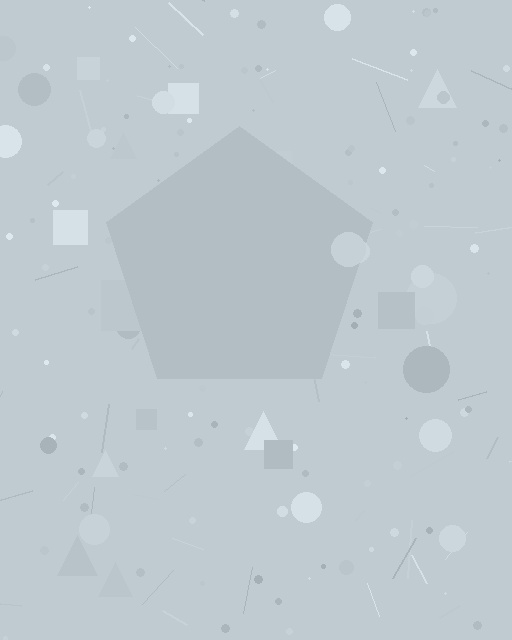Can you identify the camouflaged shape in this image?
The camouflaged shape is a pentagon.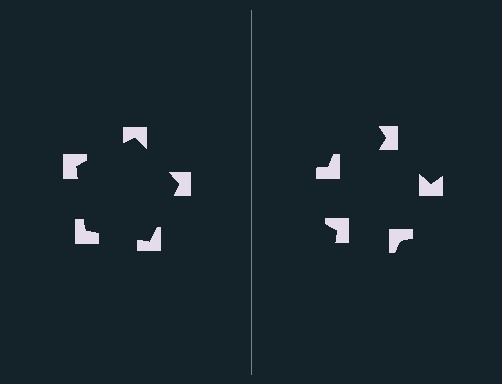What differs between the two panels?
The notched squares are positioned identically on both sides; only the wedge orientations differ. On the left they align to a pentagon; on the right they are misaligned.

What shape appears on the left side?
An illusory pentagon.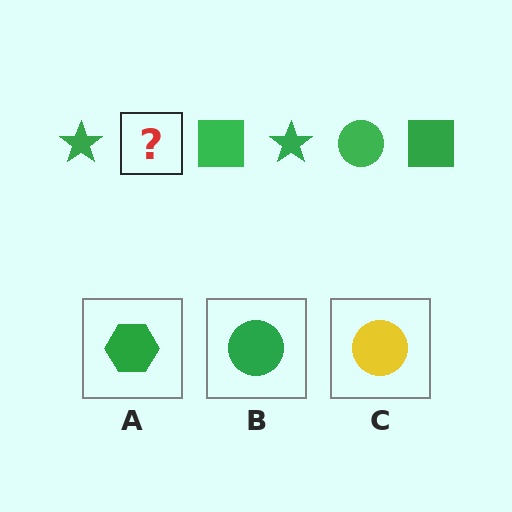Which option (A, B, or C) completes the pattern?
B.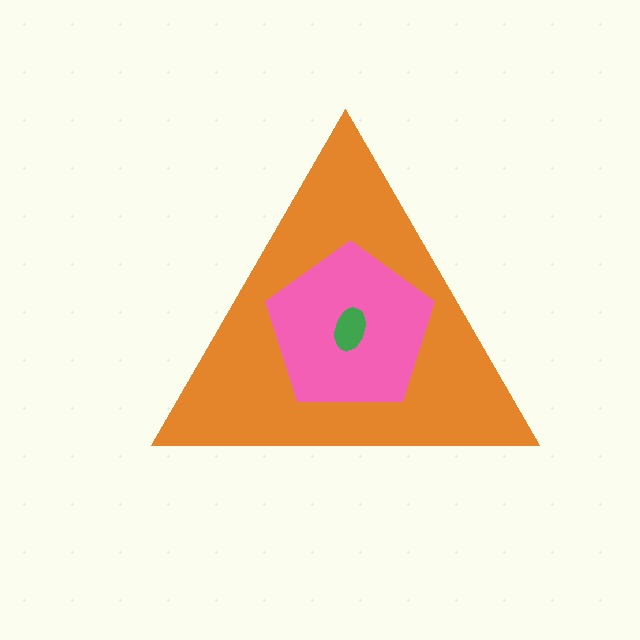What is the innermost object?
The green ellipse.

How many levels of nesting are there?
3.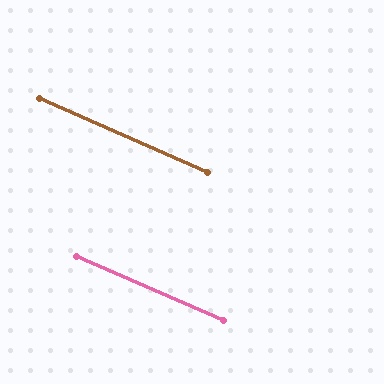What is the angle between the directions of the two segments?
Approximately 0 degrees.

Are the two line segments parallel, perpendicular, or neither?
Parallel — their directions differ by only 0.4°.